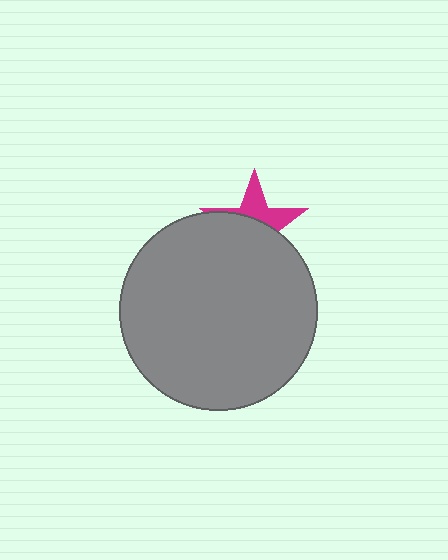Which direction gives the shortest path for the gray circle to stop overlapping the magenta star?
Moving down gives the shortest separation.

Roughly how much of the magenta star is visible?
A small part of it is visible (roughly 40%).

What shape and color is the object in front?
The object in front is a gray circle.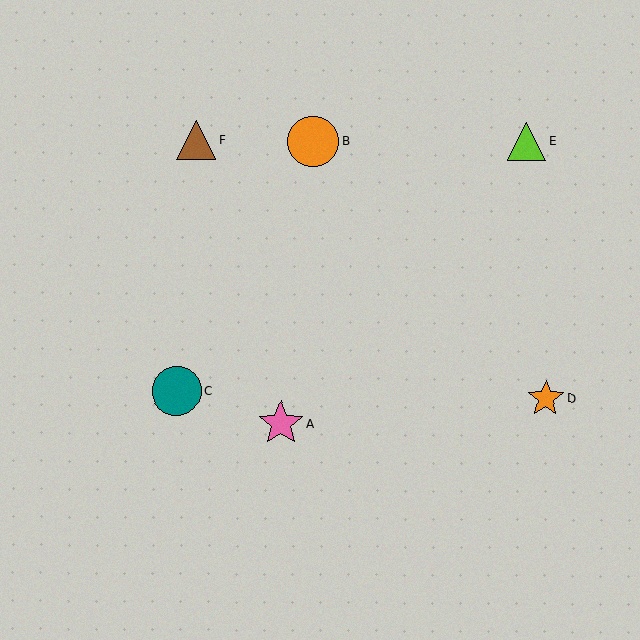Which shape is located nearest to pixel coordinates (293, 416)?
The pink star (labeled A) at (281, 423) is nearest to that location.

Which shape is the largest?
The orange circle (labeled B) is the largest.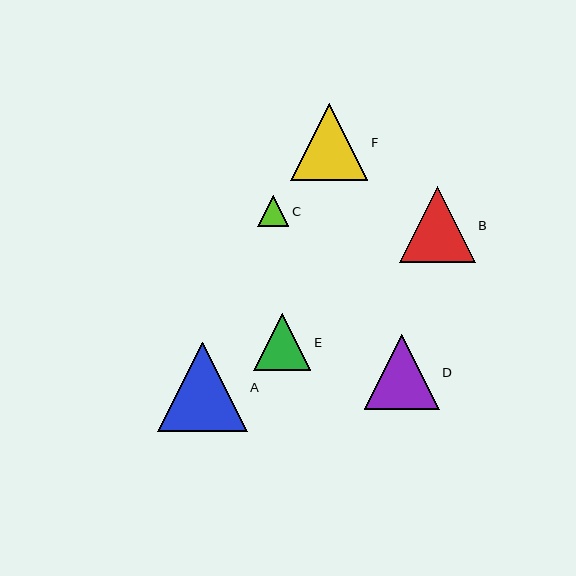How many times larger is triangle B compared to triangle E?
Triangle B is approximately 1.3 times the size of triangle E.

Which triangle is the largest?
Triangle A is the largest with a size of approximately 89 pixels.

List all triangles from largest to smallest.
From largest to smallest: A, F, B, D, E, C.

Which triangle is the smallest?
Triangle C is the smallest with a size of approximately 31 pixels.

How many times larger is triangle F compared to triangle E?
Triangle F is approximately 1.4 times the size of triangle E.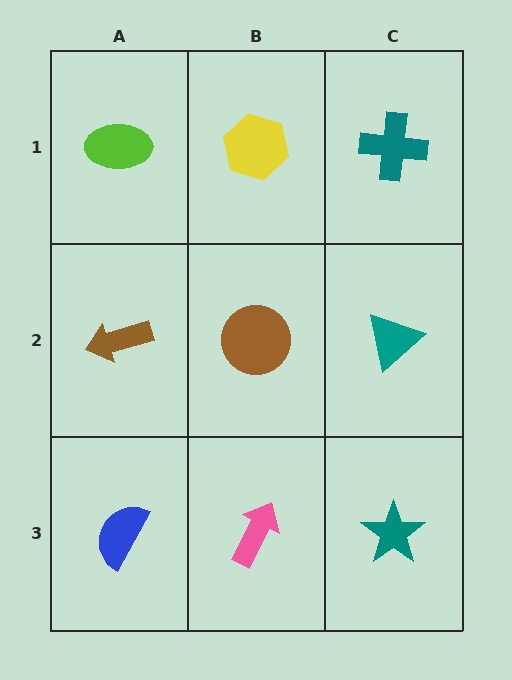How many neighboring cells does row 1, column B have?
3.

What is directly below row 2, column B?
A pink arrow.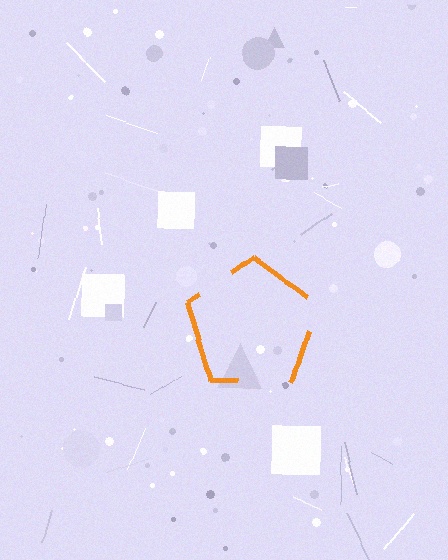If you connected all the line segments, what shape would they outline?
They would outline a pentagon.